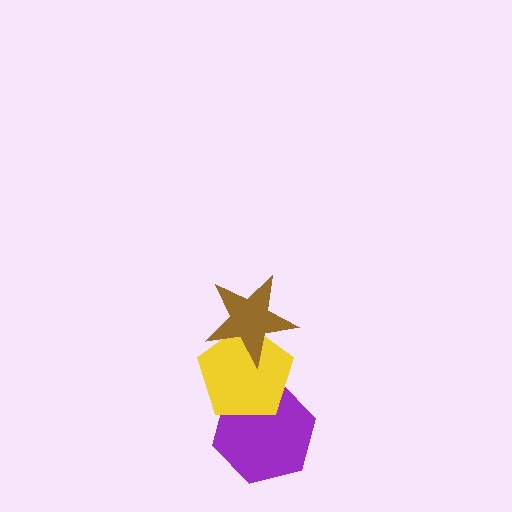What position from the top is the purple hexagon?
The purple hexagon is 3rd from the top.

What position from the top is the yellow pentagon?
The yellow pentagon is 2nd from the top.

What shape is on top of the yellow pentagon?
The brown star is on top of the yellow pentagon.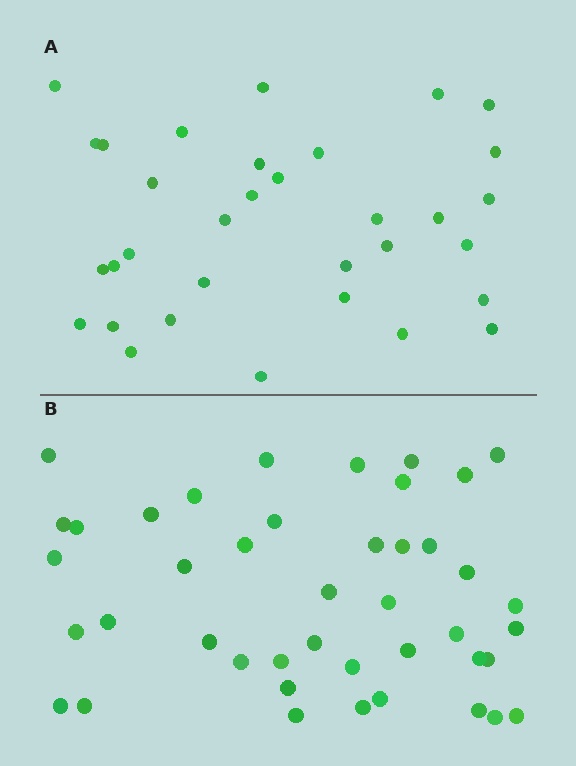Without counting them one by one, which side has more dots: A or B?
Region B (the bottom region) has more dots.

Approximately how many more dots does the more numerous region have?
Region B has roughly 10 or so more dots than region A.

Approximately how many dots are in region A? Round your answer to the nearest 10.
About 30 dots. (The exact count is 33, which rounds to 30.)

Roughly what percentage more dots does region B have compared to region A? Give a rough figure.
About 30% more.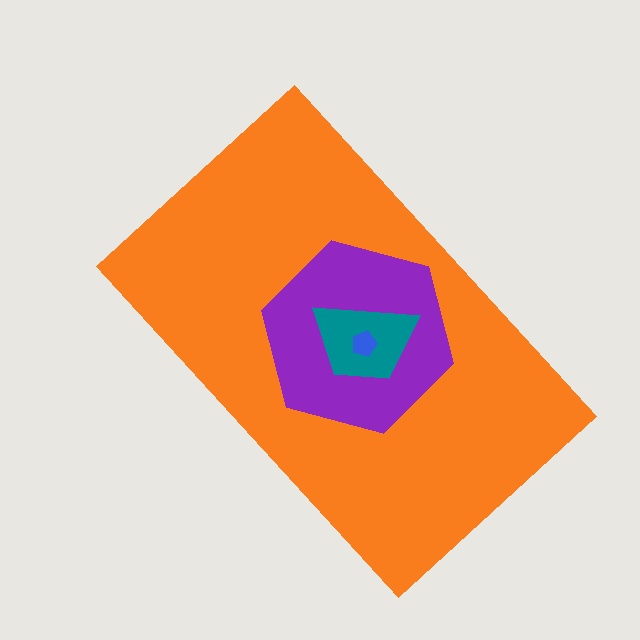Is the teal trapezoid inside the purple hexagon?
Yes.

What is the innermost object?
The blue pentagon.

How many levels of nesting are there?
4.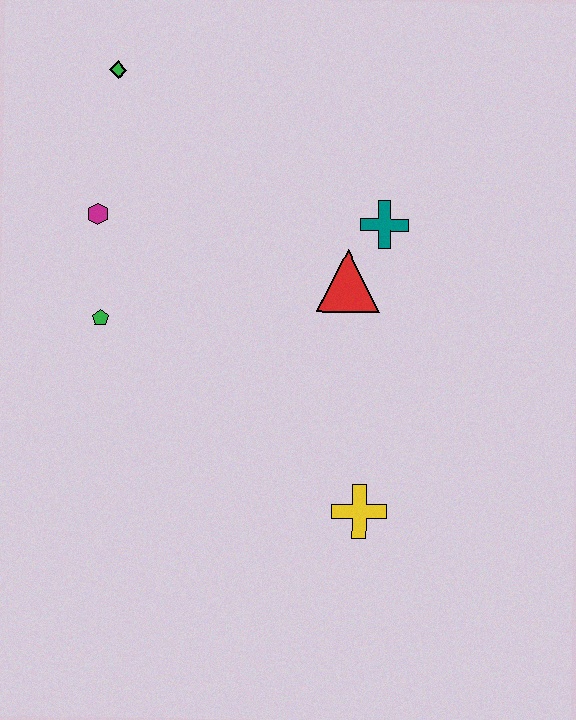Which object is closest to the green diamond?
The magenta hexagon is closest to the green diamond.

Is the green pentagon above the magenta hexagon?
No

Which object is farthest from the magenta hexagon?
The yellow cross is farthest from the magenta hexagon.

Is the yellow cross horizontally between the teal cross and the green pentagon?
Yes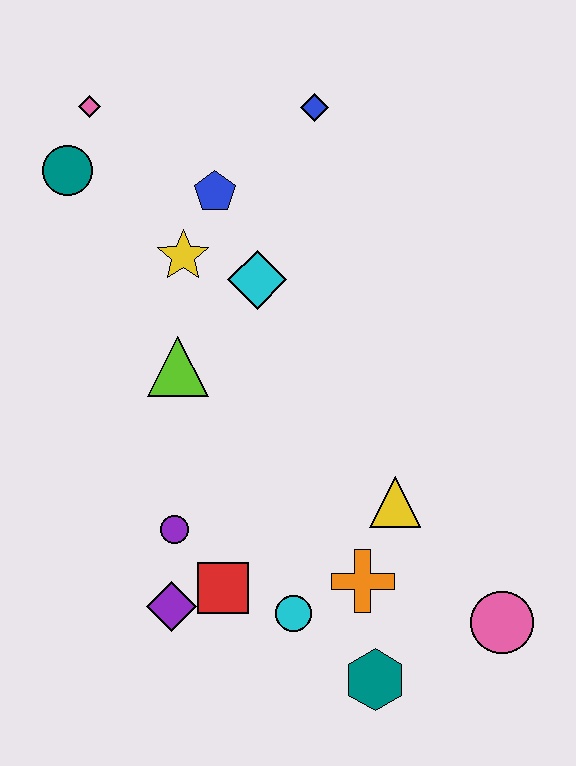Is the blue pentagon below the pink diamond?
Yes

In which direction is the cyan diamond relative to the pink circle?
The cyan diamond is above the pink circle.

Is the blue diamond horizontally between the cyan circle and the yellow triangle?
Yes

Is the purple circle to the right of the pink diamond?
Yes